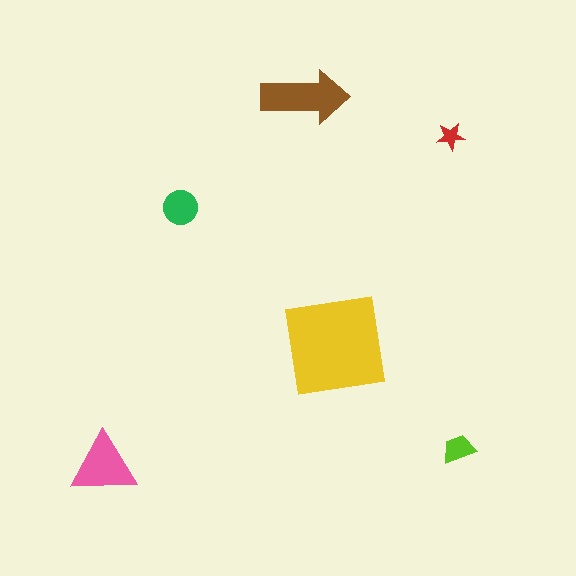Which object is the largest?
The yellow square.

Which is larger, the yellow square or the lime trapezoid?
The yellow square.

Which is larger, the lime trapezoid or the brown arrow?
The brown arrow.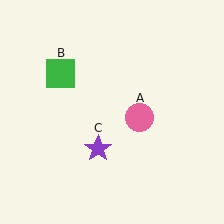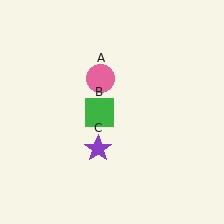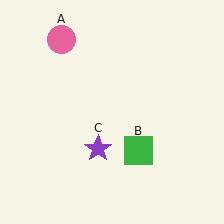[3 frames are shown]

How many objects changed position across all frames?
2 objects changed position: pink circle (object A), green square (object B).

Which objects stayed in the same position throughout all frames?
Purple star (object C) remained stationary.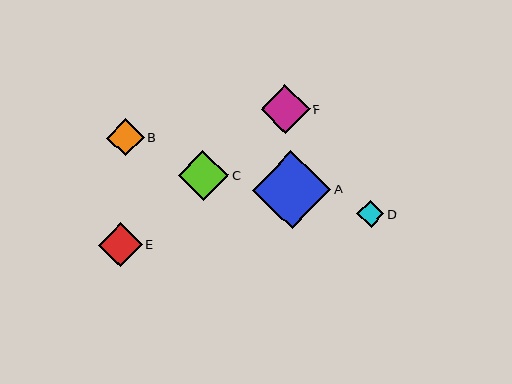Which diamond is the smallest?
Diamond D is the smallest with a size of approximately 27 pixels.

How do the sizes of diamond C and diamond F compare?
Diamond C and diamond F are approximately the same size.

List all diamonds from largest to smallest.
From largest to smallest: A, C, F, E, B, D.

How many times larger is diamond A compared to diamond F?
Diamond A is approximately 1.6 times the size of diamond F.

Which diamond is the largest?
Diamond A is the largest with a size of approximately 78 pixels.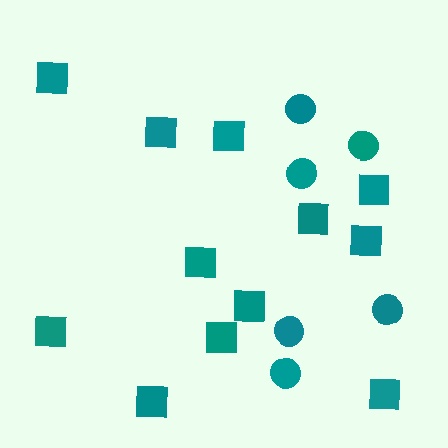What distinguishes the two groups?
There are 2 groups: one group of squares (12) and one group of circles (6).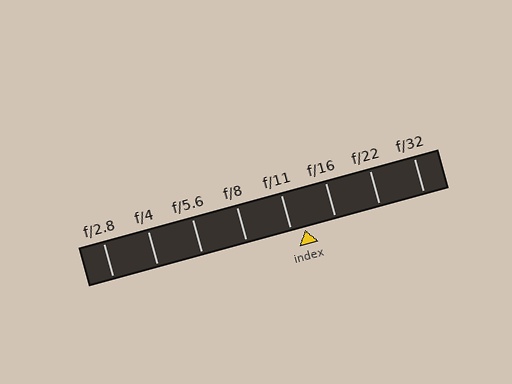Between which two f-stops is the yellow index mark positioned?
The index mark is between f/11 and f/16.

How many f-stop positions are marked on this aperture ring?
There are 8 f-stop positions marked.